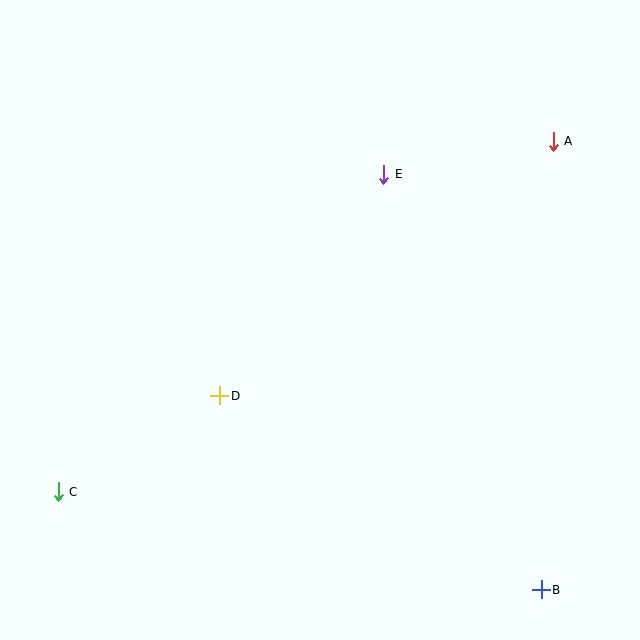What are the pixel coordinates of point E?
Point E is at (384, 174).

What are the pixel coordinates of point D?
Point D is at (220, 396).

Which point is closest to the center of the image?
Point D at (220, 396) is closest to the center.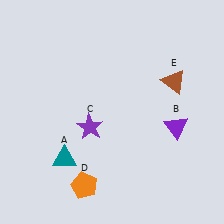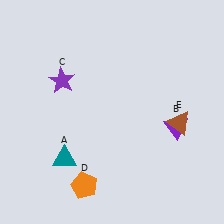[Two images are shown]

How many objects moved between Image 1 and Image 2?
2 objects moved between the two images.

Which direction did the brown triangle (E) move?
The brown triangle (E) moved down.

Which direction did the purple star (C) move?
The purple star (C) moved up.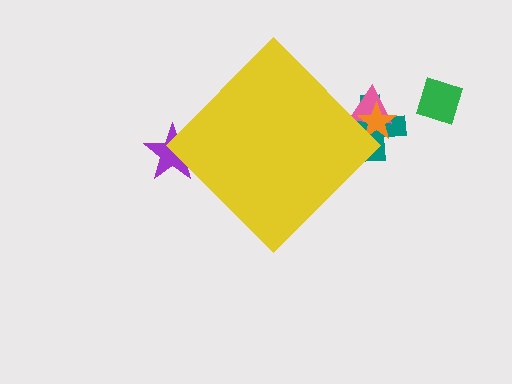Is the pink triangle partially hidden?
Yes, the pink triangle is partially hidden behind the yellow diamond.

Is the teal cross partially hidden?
Yes, the teal cross is partially hidden behind the yellow diamond.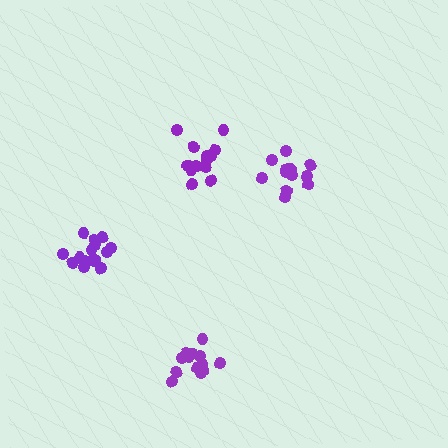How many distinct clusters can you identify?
There are 4 distinct clusters.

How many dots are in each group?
Group 1: 13 dots, Group 2: 14 dots, Group 3: 13 dots, Group 4: 15 dots (55 total).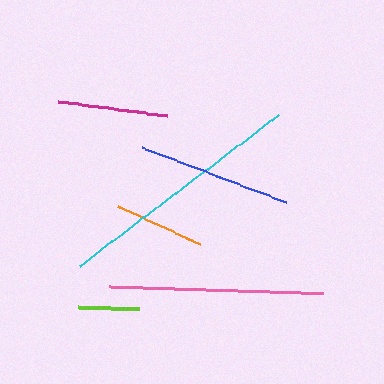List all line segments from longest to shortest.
From longest to shortest: cyan, pink, blue, magenta, orange, lime.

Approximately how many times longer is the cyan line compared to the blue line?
The cyan line is approximately 1.6 times the length of the blue line.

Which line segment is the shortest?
The lime line is the shortest at approximately 60 pixels.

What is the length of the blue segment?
The blue segment is approximately 154 pixels long.